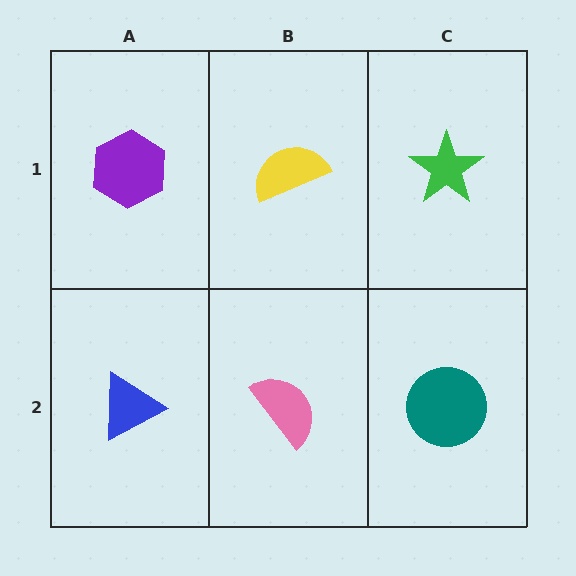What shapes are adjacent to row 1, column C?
A teal circle (row 2, column C), a yellow semicircle (row 1, column B).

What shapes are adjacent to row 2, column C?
A green star (row 1, column C), a pink semicircle (row 2, column B).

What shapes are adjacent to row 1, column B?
A pink semicircle (row 2, column B), a purple hexagon (row 1, column A), a green star (row 1, column C).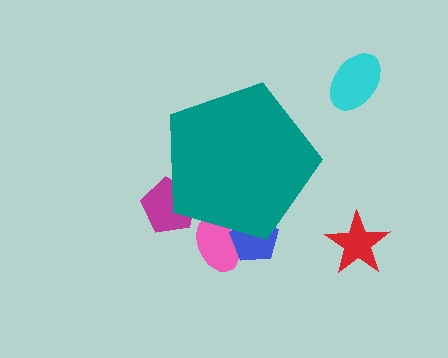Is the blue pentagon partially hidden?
Yes, the blue pentagon is partially hidden behind the teal pentagon.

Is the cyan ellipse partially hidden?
No, the cyan ellipse is fully visible.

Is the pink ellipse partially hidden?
Yes, the pink ellipse is partially hidden behind the teal pentagon.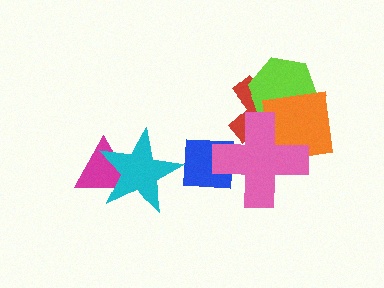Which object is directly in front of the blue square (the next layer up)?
The pink cross is directly in front of the blue square.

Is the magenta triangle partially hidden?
Yes, it is partially covered by another shape.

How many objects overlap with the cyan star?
2 objects overlap with the cyan star.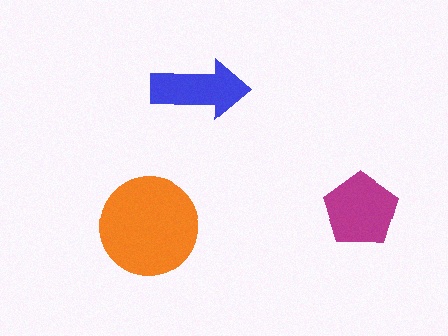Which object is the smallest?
The blue arrow.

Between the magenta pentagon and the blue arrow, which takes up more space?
The magenta pentagon.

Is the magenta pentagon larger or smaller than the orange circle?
Smaller.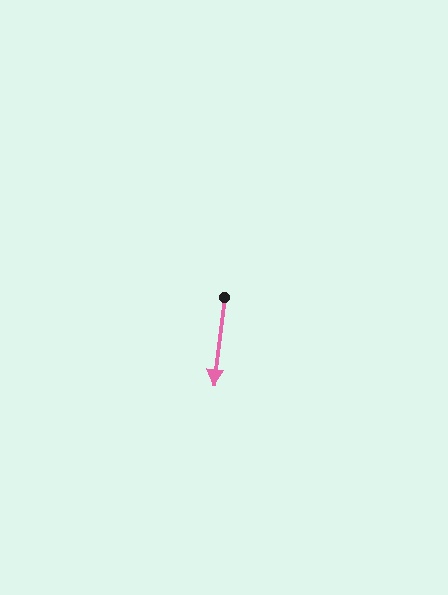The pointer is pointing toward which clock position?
Roughly 6 o'clock.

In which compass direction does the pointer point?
South.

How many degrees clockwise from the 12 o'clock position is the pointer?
Approximately 187 degrees.